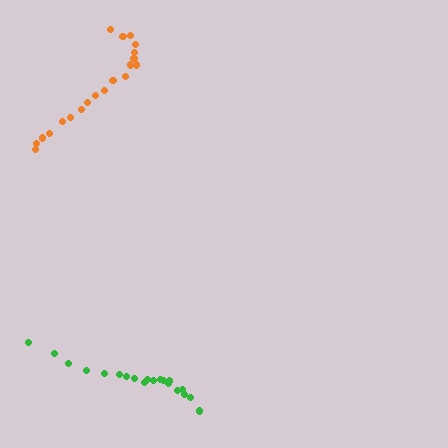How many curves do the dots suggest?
There are 2 distinct paths.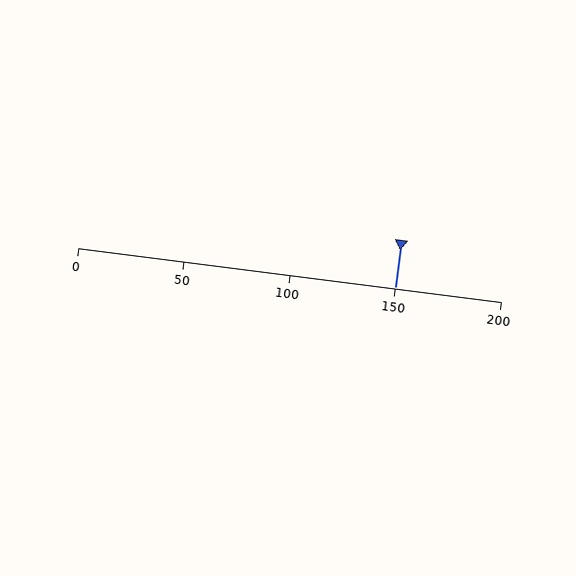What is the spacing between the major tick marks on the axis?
The major ticks are spaced 50 apart.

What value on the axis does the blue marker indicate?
The marker indicates approximately 150.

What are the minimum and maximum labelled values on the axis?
The axis runs from 0 to 200.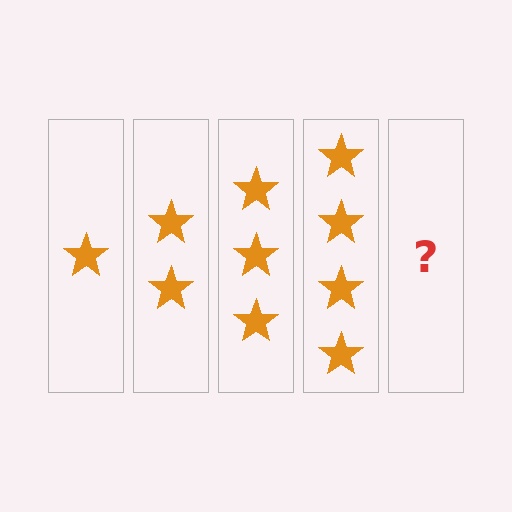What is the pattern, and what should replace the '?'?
The pattern is that each step adds one more star. The '?' should be 5 stars.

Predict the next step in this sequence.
The next step is 5 stars.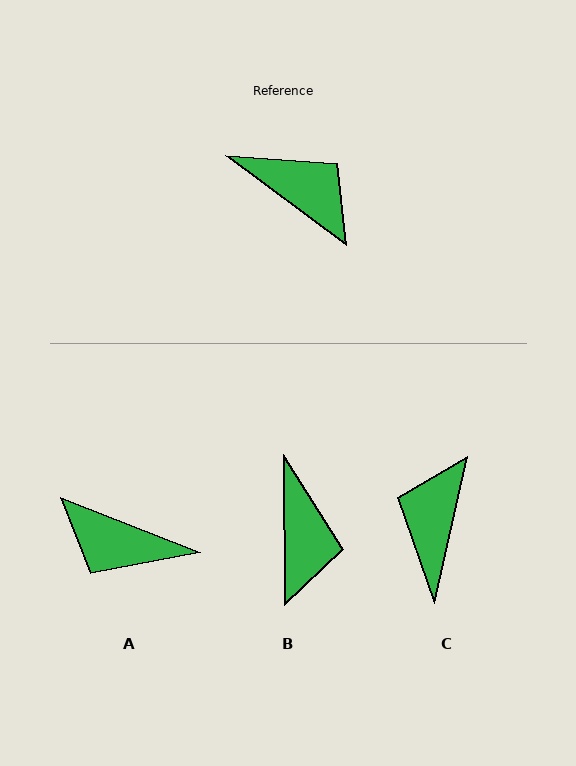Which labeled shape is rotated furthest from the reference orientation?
A, about 165 degrees away.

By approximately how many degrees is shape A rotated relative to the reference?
Approximately 165 degrees clockwise.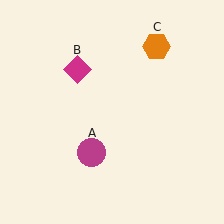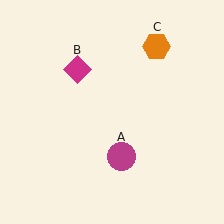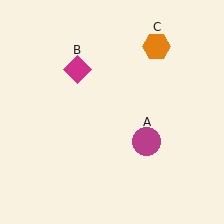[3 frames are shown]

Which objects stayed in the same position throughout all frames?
Magenta diamond (object B) and orange hexagon (object C) remained stationary.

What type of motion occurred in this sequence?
The magenta circle (object A) rotated counterclockwise around the center of the scene.